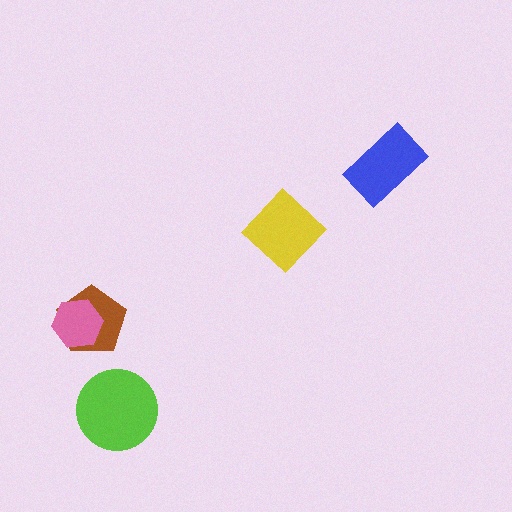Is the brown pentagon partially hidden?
Yes, it is partially covered by another shape.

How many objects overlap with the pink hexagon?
1 object overlaps with the pink hexagon.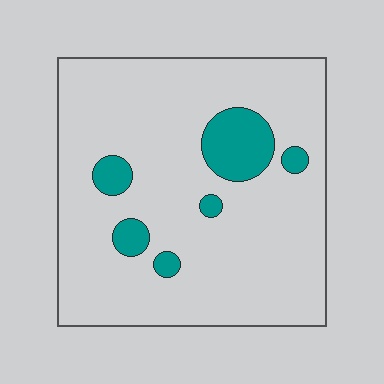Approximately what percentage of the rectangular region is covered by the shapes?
Approximately 10%.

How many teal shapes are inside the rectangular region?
6.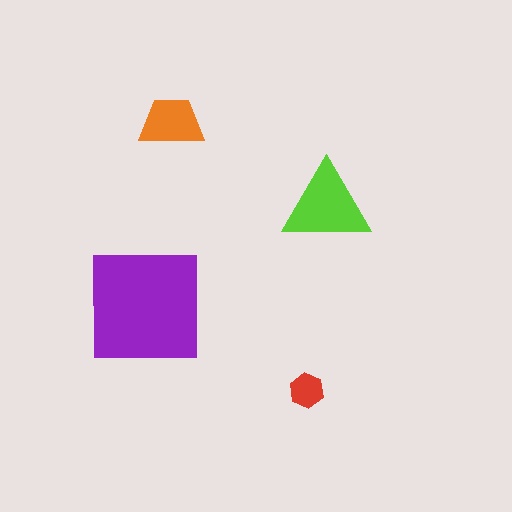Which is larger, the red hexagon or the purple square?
The purple square.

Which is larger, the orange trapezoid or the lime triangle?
The lime triangle.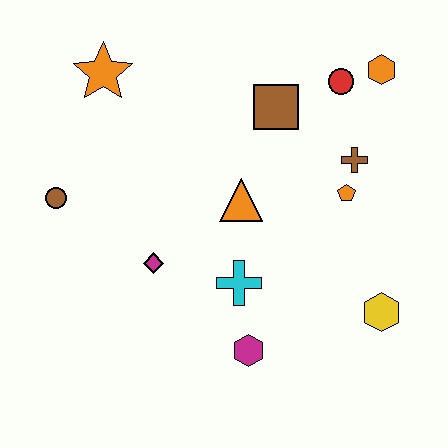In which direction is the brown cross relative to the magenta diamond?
The brown cross is to the right of the magenta diamond.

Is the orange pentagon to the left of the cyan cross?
No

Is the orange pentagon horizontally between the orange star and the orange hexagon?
Yes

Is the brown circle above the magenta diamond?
Yes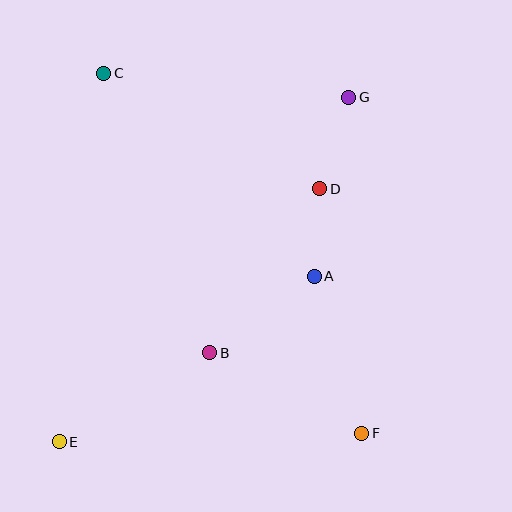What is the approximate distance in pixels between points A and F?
The distance between A and F is approximately 164 pixels.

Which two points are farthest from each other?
Points E and G are farthest from each other.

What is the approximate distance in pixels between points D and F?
The distance between D and F is approximately 248 pixels.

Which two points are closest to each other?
Points A and D are closest to each other.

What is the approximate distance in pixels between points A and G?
The distance between A and G is approximately 182 pixels.